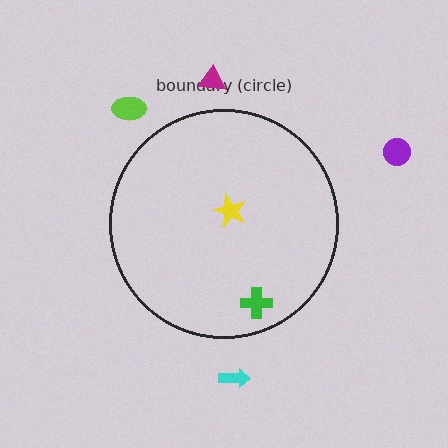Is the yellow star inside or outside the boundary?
Inside.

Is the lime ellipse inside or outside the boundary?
Outside.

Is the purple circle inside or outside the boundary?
Outside.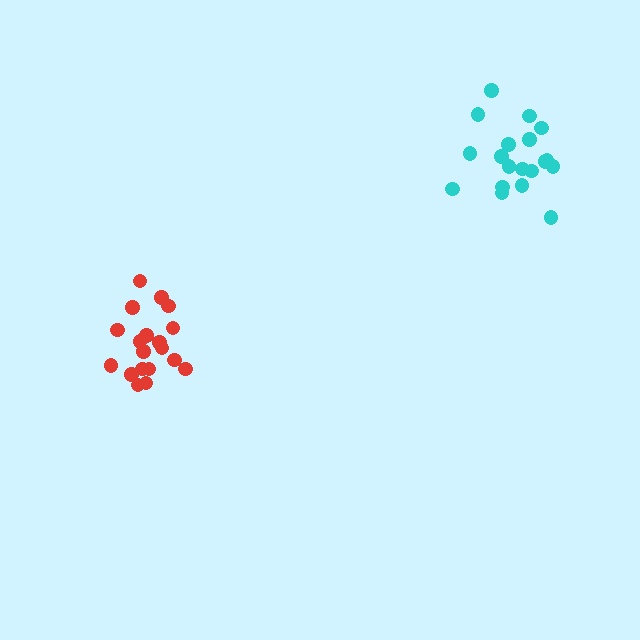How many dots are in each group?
Group 1: 19 dots, Group 2: 19 dots (38 total).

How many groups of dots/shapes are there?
There are 2 groups.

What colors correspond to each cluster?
The clusters are colored: red, cyan.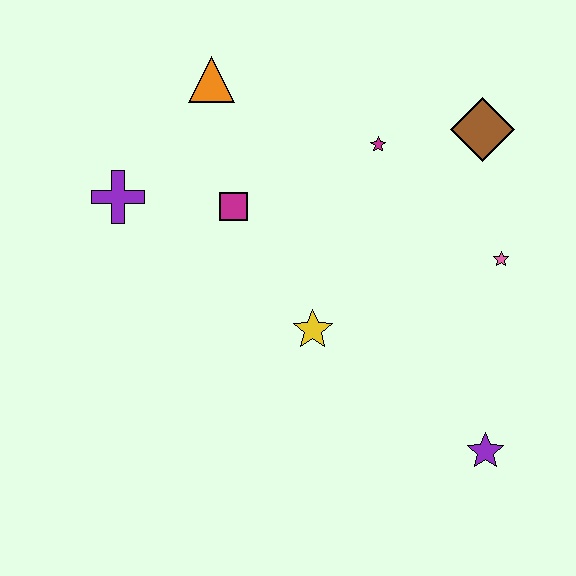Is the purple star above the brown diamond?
No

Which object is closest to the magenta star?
The brown diamond is closest to the magenta star.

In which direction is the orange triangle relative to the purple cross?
The orange triangle is above the purple cross.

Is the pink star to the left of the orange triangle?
No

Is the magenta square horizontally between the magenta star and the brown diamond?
No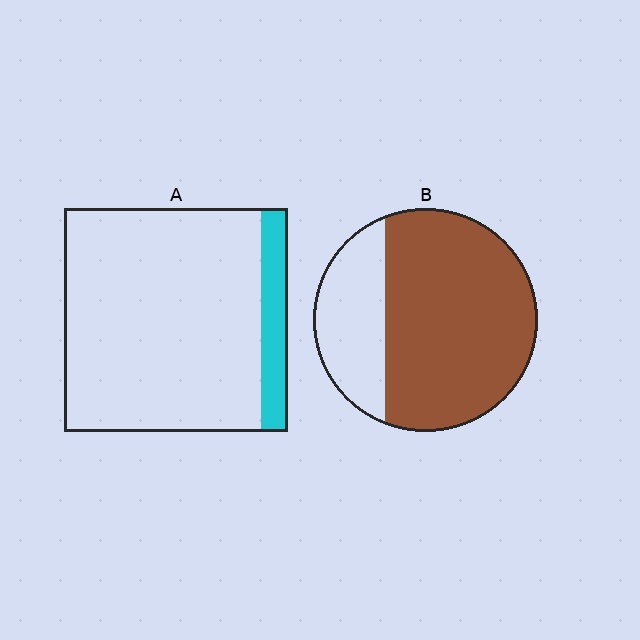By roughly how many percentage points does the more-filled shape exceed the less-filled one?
By roughly 60 percentage points (B over A).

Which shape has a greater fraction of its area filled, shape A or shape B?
Shape B.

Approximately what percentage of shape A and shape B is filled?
A is approximately 10% and B is approximately 70%.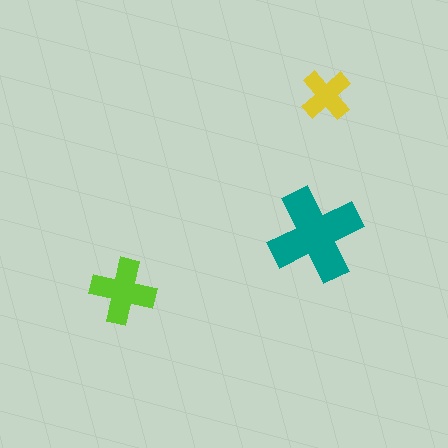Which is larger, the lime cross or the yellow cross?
The lime one.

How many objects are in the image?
There are 3 objects in the image.